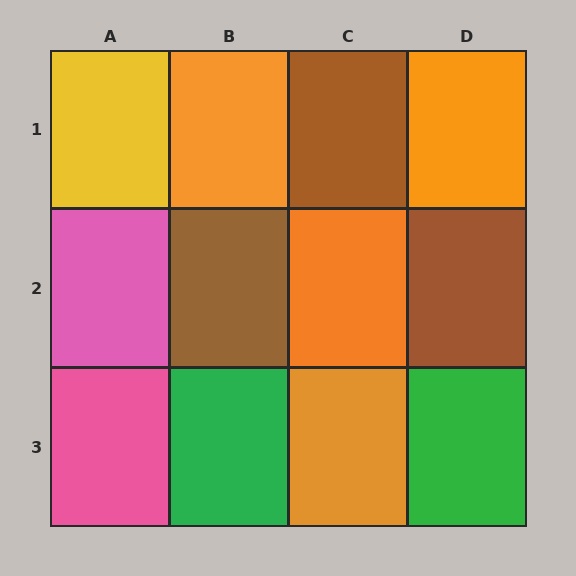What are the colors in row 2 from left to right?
Pink, brown, orange, brown.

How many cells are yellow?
1 cell is yellow.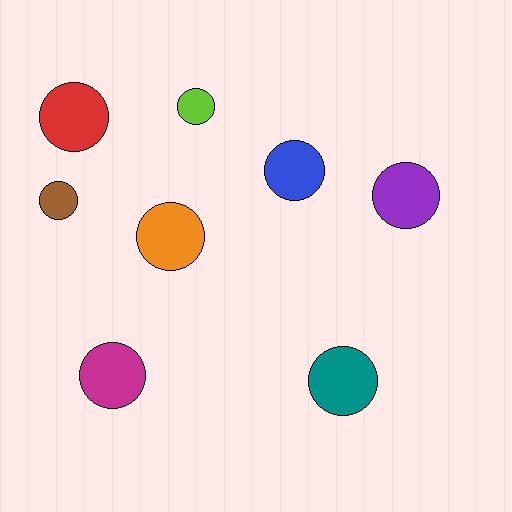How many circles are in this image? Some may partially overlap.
There are 8 circles.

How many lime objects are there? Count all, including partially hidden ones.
There is 1 lime object.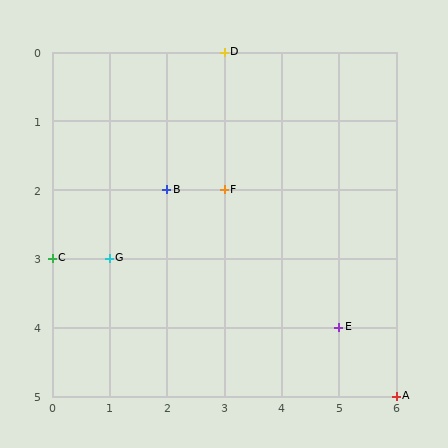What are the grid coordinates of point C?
Point C is at grid coordinates (0, 3).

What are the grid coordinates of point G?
Point G is at grid coordinates (1, 3).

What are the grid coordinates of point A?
Point A is at grid coordinates (6, 5).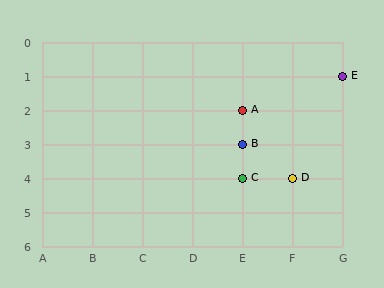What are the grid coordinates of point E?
Point E is at grid coordinates (G, 1).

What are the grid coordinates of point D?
Point D is at grid coordinates (F, 4).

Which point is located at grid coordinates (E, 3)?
Point B is at (E, 3).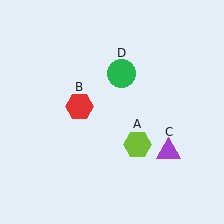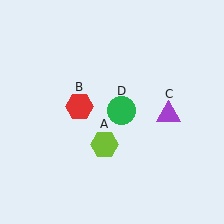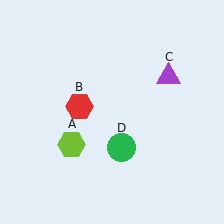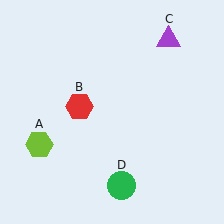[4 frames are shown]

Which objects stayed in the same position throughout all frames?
Red hexagon (object B) remained stationary.